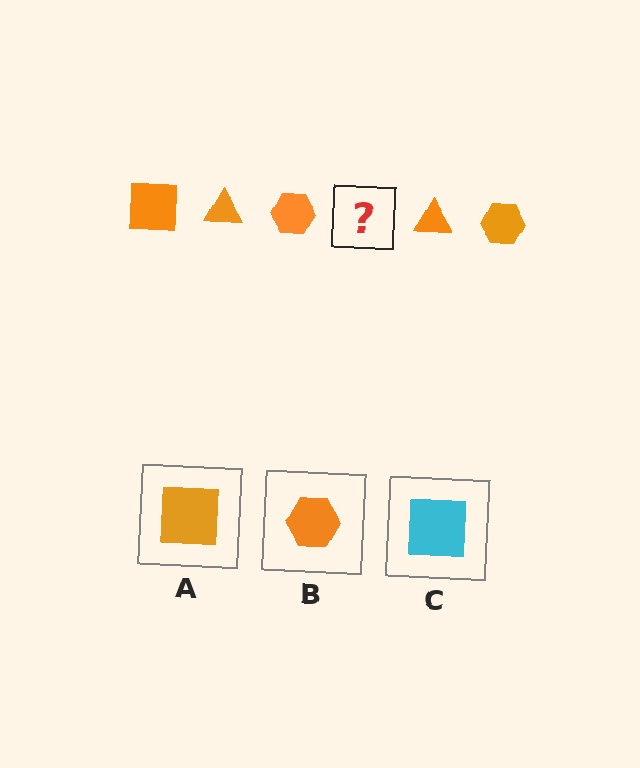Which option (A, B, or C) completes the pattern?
A.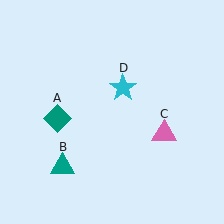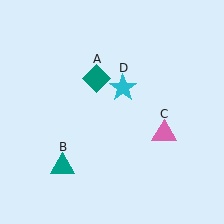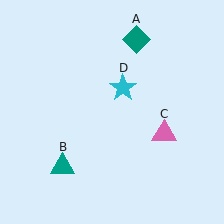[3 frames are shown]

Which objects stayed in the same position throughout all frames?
Teal triangle (object B) and pink triangle (object C) and cyan star (object D) remained stationary.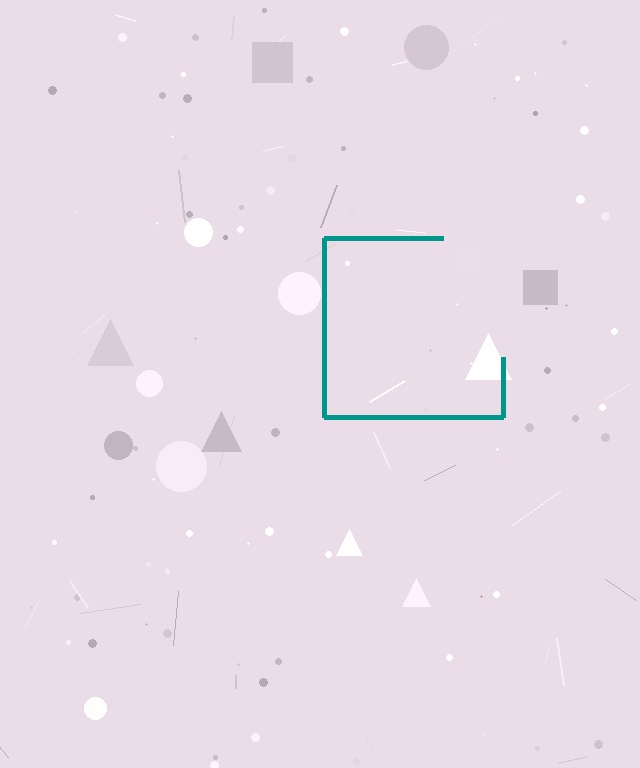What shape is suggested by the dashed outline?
The dashed outline suggests a square.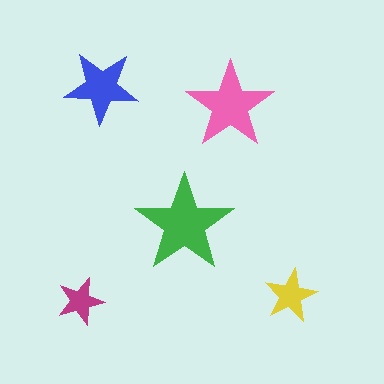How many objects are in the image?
There are 5 objects in the image.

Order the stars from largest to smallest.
the green one, the pink one, the blue one, the yellow one, the magenta one.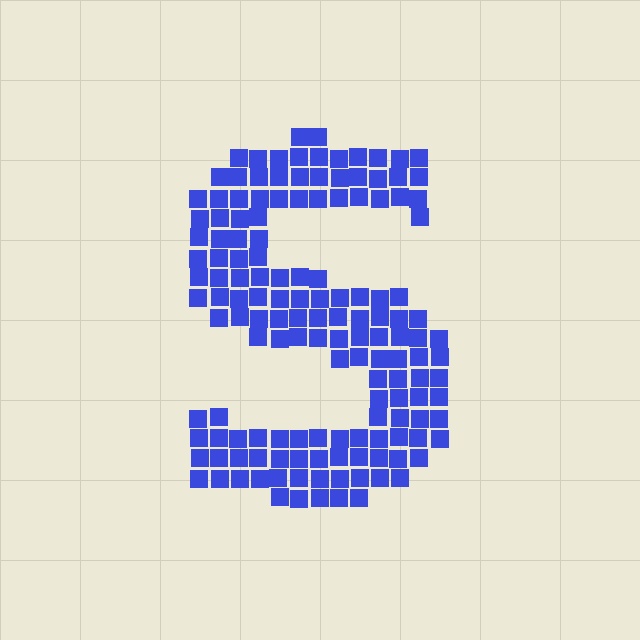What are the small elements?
The small elements are squares.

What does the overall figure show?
The overall figure shows the letter S.